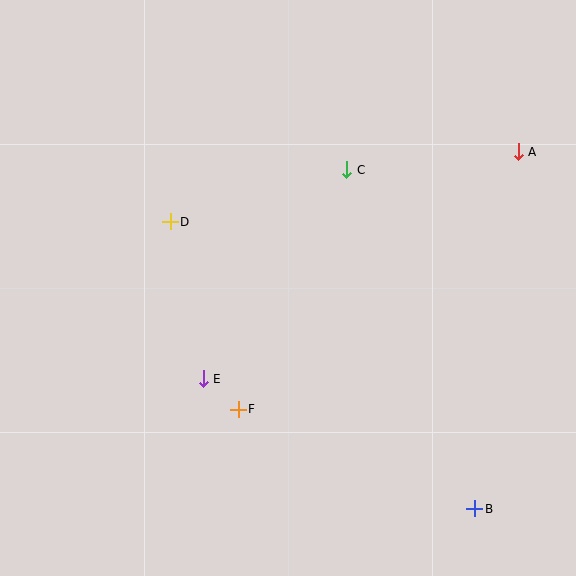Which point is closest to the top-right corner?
Point A is closest to the top-right corner.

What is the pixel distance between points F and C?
The distance between F and C is 263 pixels.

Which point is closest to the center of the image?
Point E at (203, 379) is closest to the center.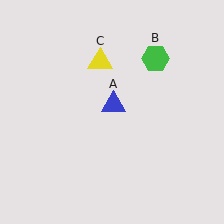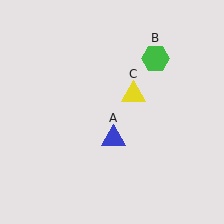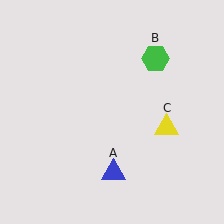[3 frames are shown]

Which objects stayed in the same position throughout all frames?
Green hexagon (object B) remained stationary.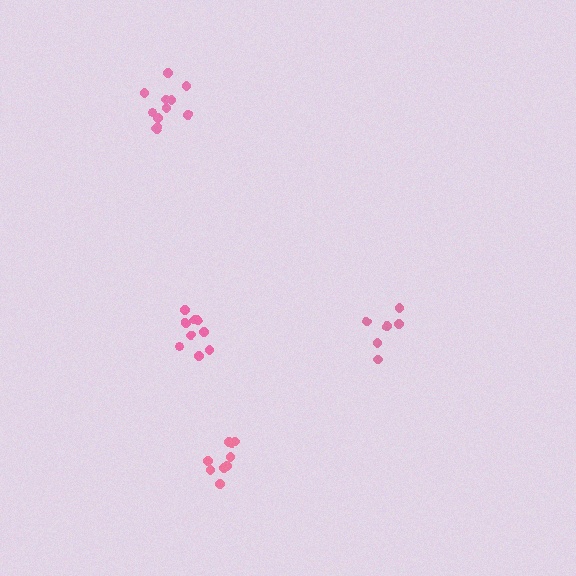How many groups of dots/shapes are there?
There are 4 groups.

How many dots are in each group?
Group 1: 6 dots, Group 2: 9 dots, Group 3: 9 dots, Group 4: 11 dots (35 total).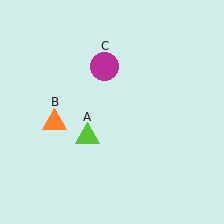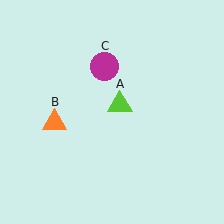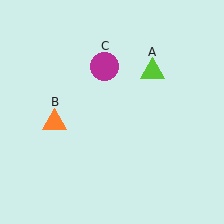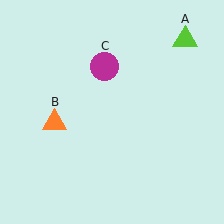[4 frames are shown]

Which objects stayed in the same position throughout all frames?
Orange triangle (object B) and magenta circle (object C) remained stationary.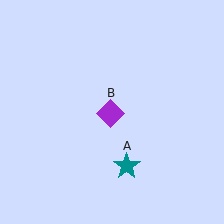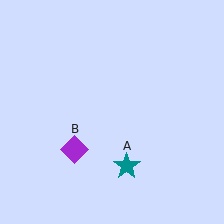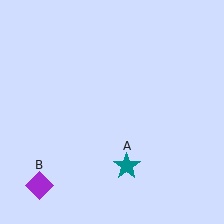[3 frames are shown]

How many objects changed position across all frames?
1 object changed position: purple diamond (object B).